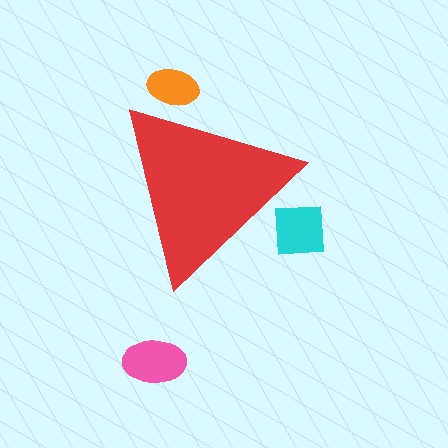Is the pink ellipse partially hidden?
No, the pink ellipse is fully visible.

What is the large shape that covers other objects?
A red triangle.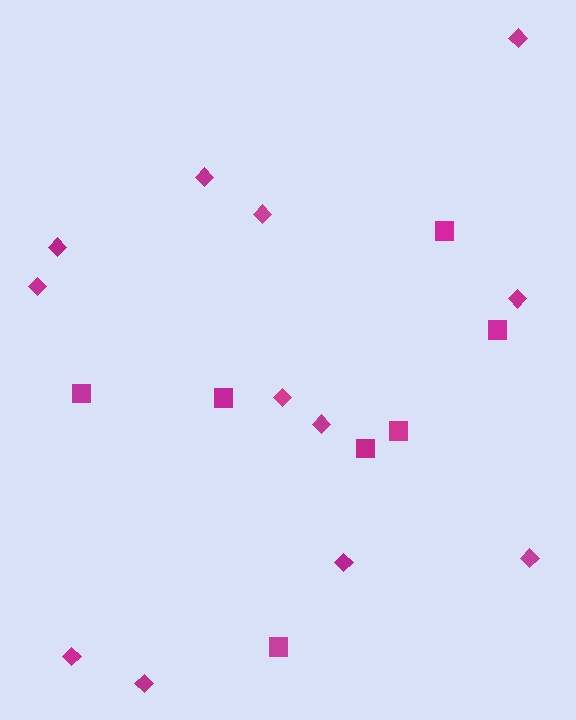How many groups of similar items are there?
There are 2 groups: one group of squares (7) and one group of diamonds (12).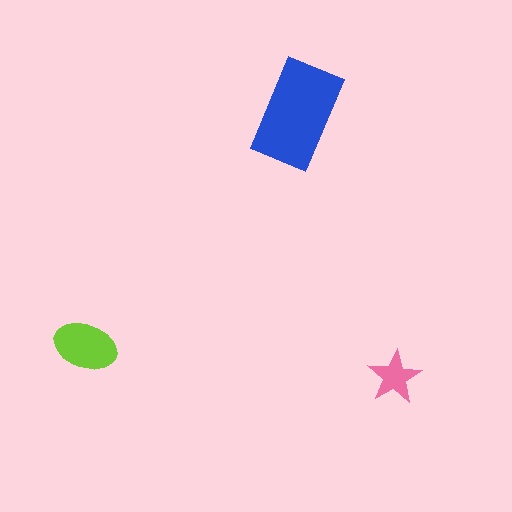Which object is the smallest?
The pink star.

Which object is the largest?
The blue rectangle.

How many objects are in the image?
There are 3 objects in the image.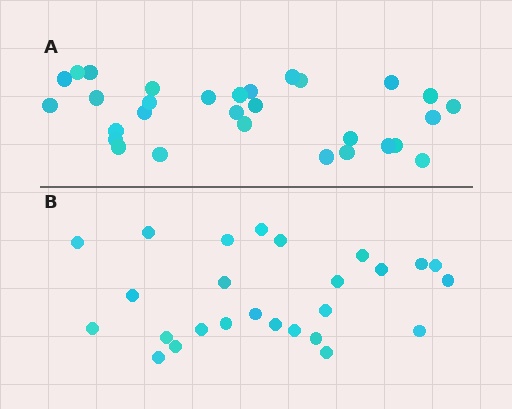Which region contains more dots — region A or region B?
Region A (the top region) has more dots.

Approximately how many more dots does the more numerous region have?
Region A has about 4 more dots than region B.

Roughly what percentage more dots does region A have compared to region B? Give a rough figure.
About 15% more.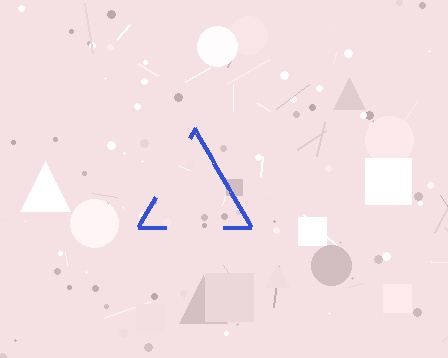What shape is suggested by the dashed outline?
The dashed outline suggests a triangle.